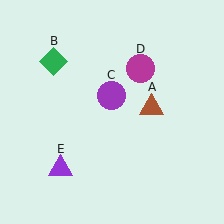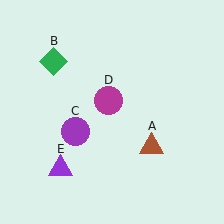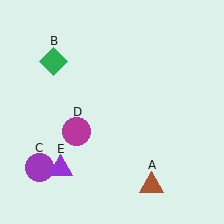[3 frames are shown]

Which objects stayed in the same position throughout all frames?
Green diamond (object B) and purple triangle (object E) remained stationary.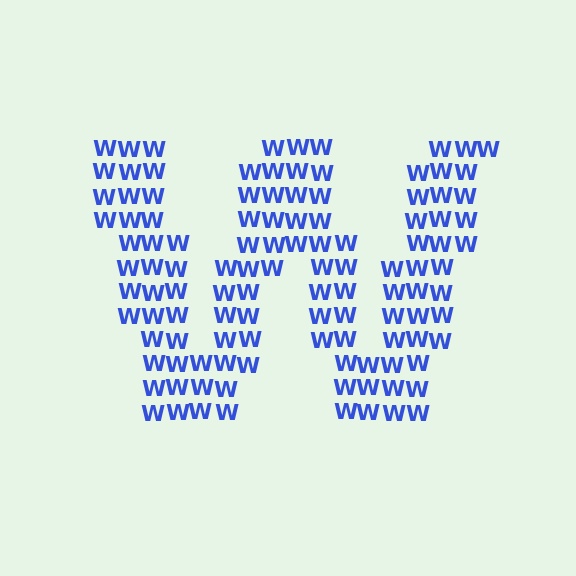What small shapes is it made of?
It is made of small letter W's.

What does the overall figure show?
The overall figure shows the letter W.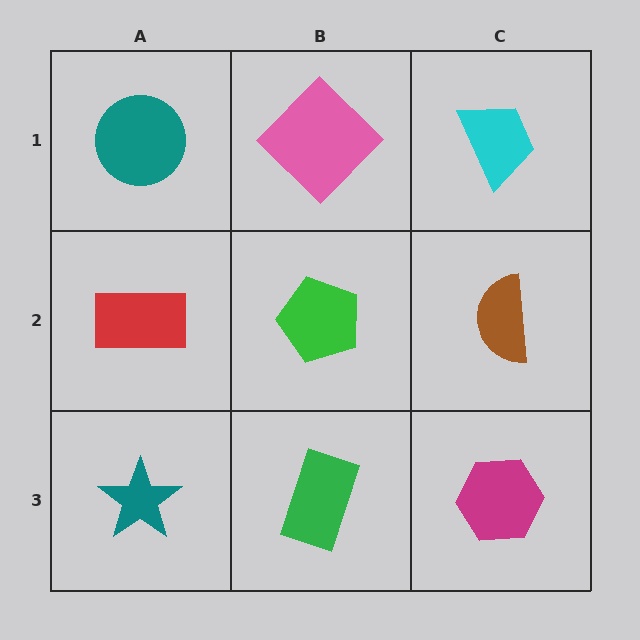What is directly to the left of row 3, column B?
A teal star.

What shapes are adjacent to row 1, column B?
A green pentagon (row 2, column B), a teal circle (row 1, column A), a cyan trapezoid (row 1, column C).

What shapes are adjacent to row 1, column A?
A red rectangle (row 2, column A), a pink diamond (row 1, column B).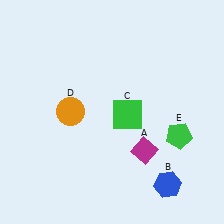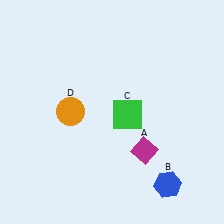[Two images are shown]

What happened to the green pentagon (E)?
The green pentagon (E) was removed in Image 2. It was in the bottom-right area of Image 1.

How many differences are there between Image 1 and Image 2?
There is 1 difference between the two images.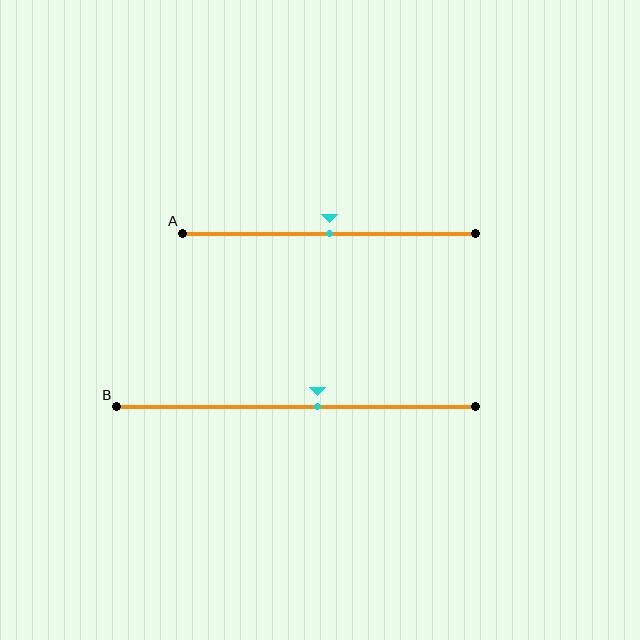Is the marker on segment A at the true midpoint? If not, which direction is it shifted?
Yes, the marker on segment A is at the true midpoint.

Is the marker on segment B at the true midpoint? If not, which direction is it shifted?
No, the marker on segment B is shifted to the right by about 6% of the segment length.